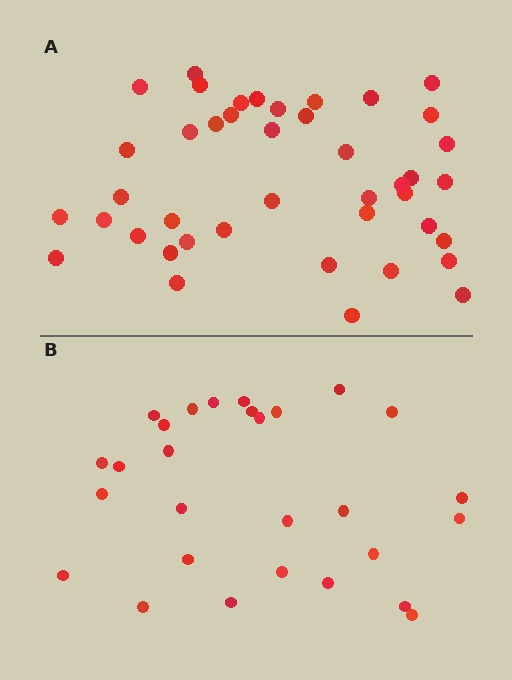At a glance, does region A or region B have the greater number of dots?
Region A (the top region) has more dots.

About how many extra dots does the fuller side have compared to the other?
Region A has approximately 15 more dots than region B.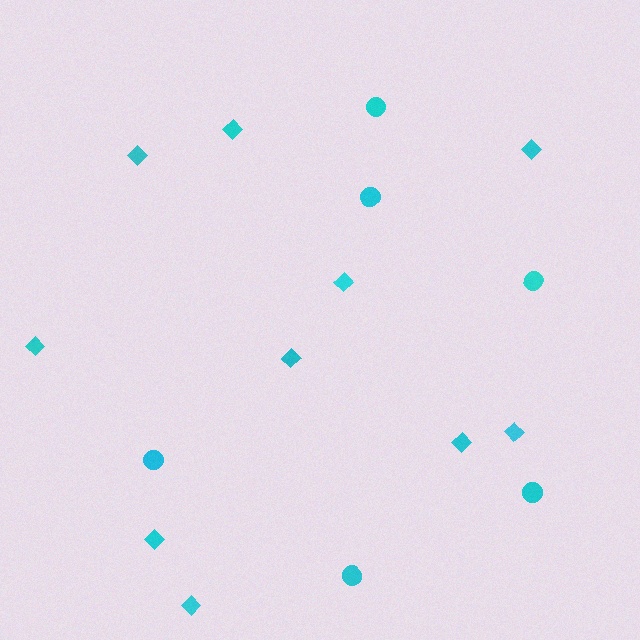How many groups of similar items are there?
There are 2 groups: one group of diamonds (10) and one group of circles (6).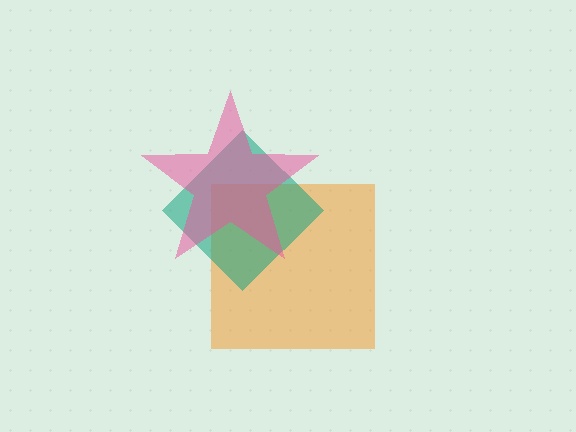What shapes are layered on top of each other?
The layered shapes are: an orange square, a teal diamond, a pink star.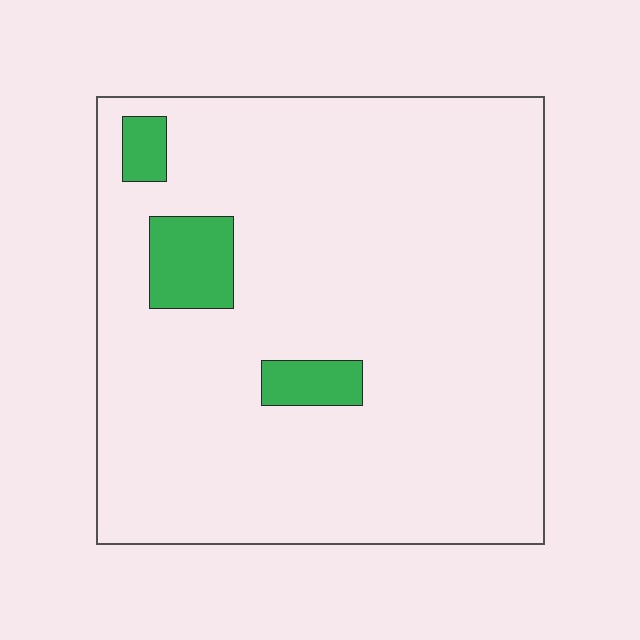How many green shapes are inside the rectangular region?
3.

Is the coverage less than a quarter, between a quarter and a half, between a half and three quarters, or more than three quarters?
Less than a quarter.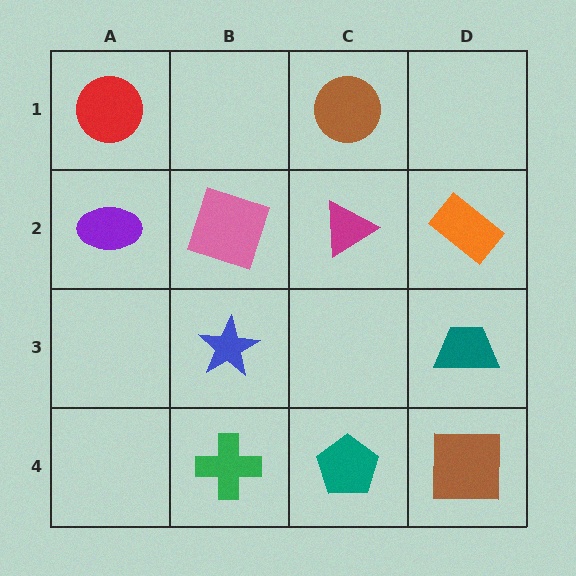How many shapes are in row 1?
2 shapes.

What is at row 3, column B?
A blue star.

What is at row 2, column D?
An orange rectangle.